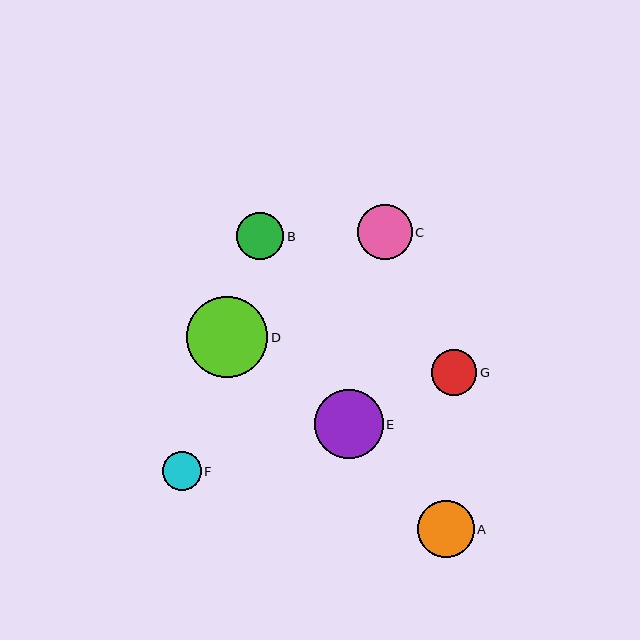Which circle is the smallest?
Circle F is the smallest with a size of approximately 39 pixels.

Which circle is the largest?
Circle D is the largest with a size of approximately 81 pixels.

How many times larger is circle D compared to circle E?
Circle D is approximately 1.2 times the size of circle E.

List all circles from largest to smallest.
From largest to smallest: D, E, A, C, B, G, F.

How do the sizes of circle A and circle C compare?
Circle A and circle C are approximately the same size.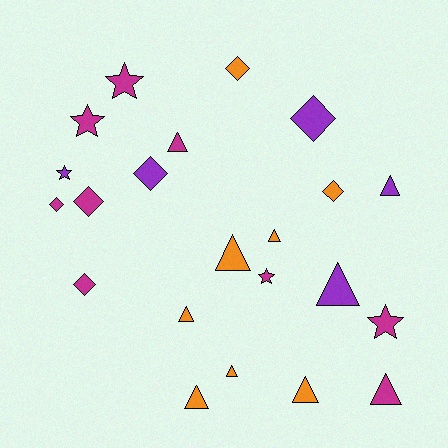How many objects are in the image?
There are 22 objects.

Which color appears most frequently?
Magenta, with 9 objects.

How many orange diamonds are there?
There are 2 orange diamonds.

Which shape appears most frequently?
Triangle, with 10 objects.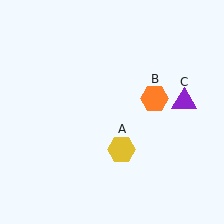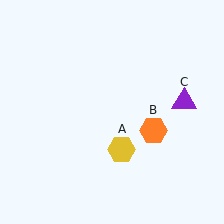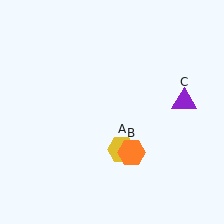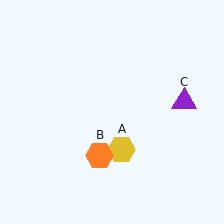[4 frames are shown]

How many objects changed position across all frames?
1 object changed position: orange hexagon (object B).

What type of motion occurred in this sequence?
The orange hexagon (object B) rotated clockwise around the center of the scene.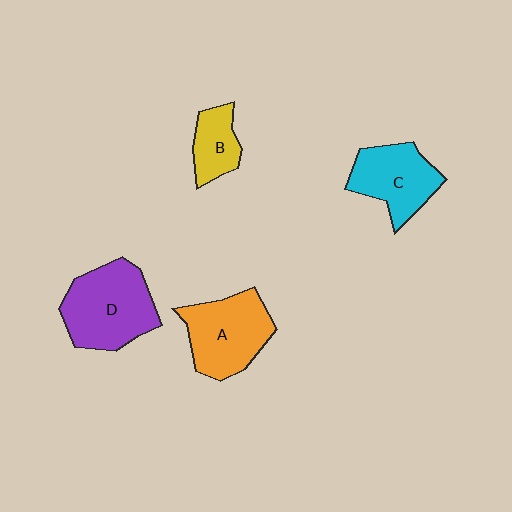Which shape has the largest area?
Shape D (purple).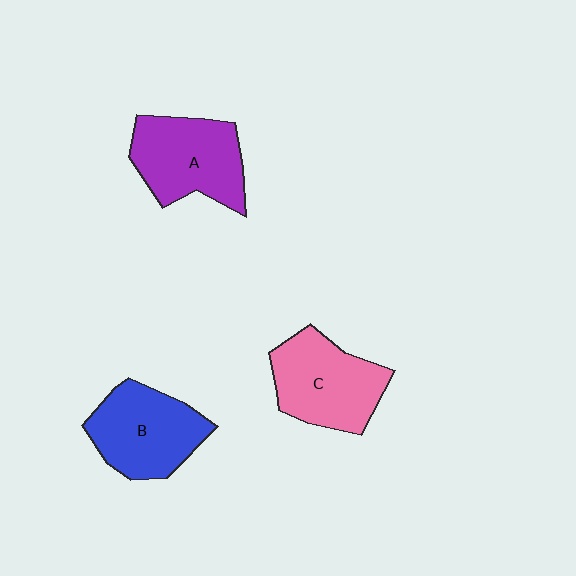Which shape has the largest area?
Shape A (purple).